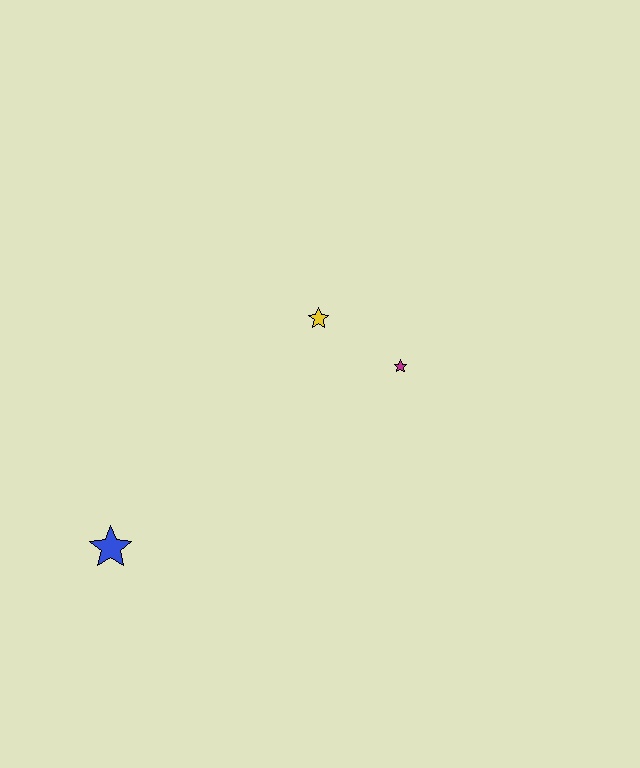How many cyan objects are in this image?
There are no cyan objects.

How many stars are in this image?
There are 3 stars.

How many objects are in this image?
There are 3 objects.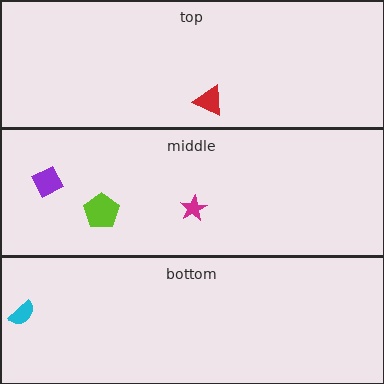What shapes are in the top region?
The red triangle.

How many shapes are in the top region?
1.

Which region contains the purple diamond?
The middle region.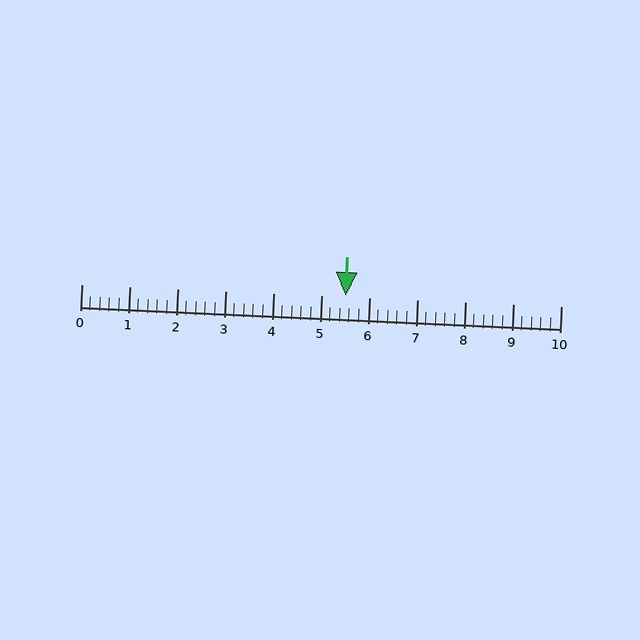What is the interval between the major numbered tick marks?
The major tick marks are spaced 1 units apart.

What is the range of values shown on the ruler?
The ruler shows values from 0 to 10.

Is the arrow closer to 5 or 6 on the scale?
The arrow is closer to 6.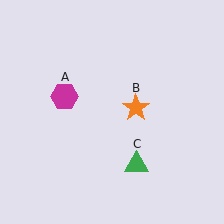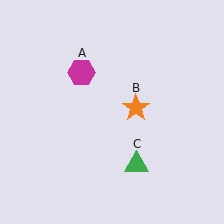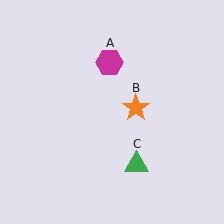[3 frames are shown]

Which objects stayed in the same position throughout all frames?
Orange star (object B) and green triangle (object C) remained stationary.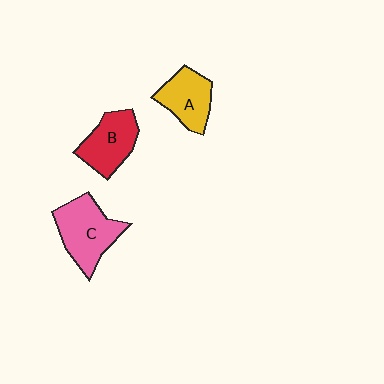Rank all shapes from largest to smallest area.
From largest to smallest: C (pink), B (red), A (yellow).